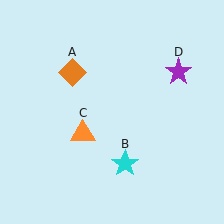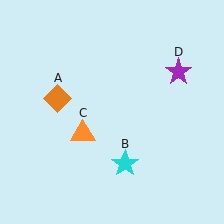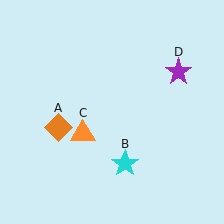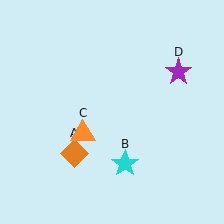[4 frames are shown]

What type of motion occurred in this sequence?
The orange diamond (object A) rotated counterclockwise around the center of the scene.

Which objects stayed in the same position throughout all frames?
Cyan star (object B) and orange triangle (object C) and purple star (object D) remained stationary.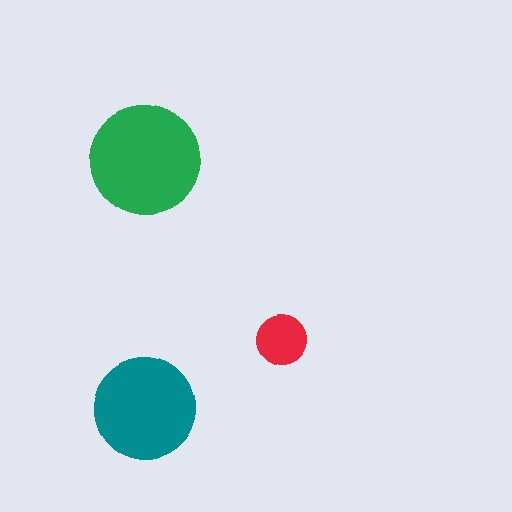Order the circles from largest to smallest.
the green one, the teal one, the red one.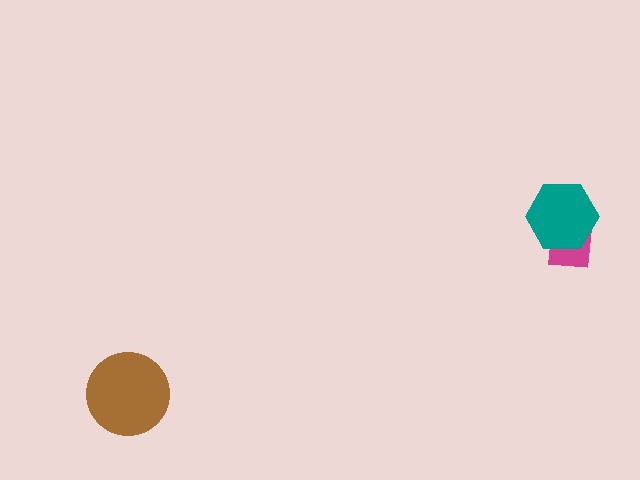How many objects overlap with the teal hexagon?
1 object overlaps with the teal hexagon.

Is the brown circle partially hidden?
No, no other shape covers it.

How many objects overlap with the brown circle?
0 objects overlap with the brown circle.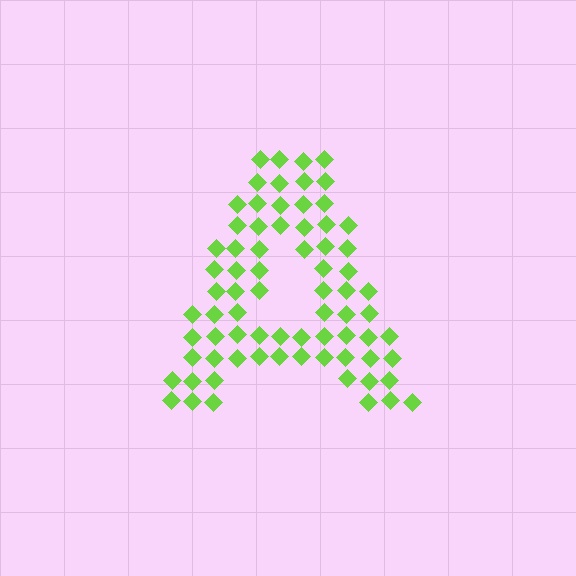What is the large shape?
The large shape is the letter A.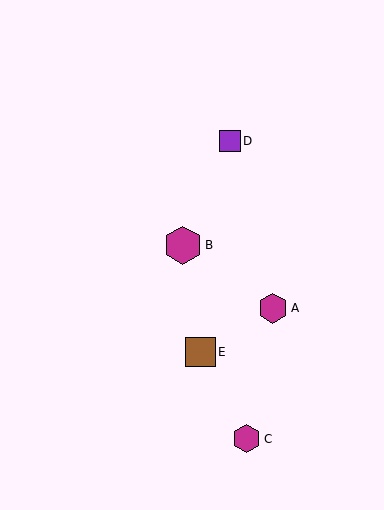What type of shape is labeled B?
Shape B is a magenta hexagon.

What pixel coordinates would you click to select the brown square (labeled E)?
Click at (200, 352) to select the brown square E.